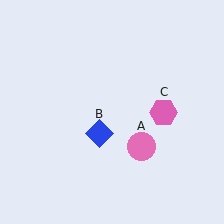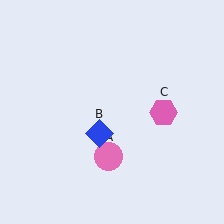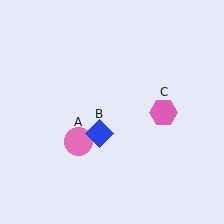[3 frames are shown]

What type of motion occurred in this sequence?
The pink circle (object A) rotated clockwise around the center of the scene.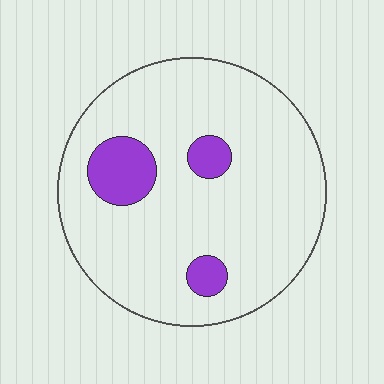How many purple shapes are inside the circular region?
3.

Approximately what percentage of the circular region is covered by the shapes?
Approximately 10%.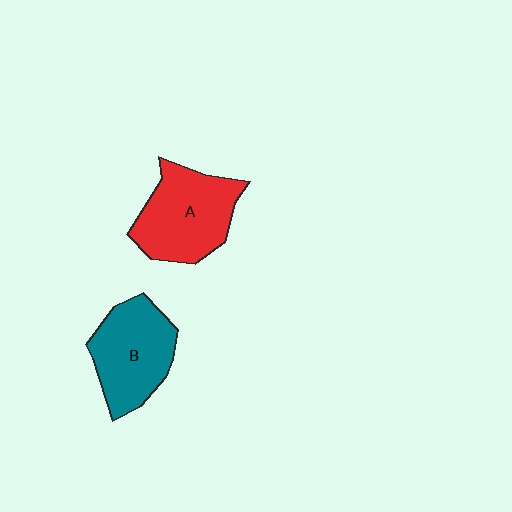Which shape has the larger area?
Shape A (red).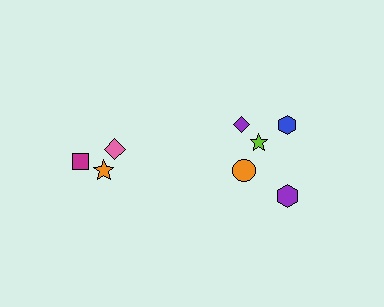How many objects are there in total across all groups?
There are 8 objects.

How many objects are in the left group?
There are 3 objects.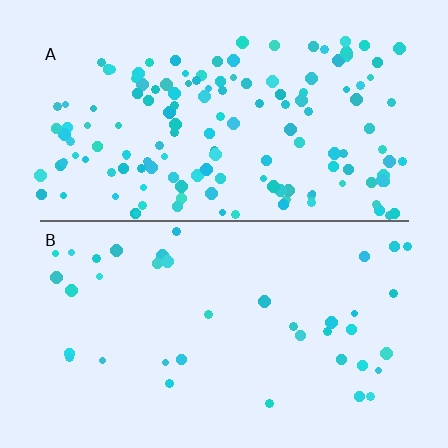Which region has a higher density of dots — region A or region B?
A (the top).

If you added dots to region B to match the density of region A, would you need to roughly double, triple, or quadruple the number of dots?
Approximately quadruple.